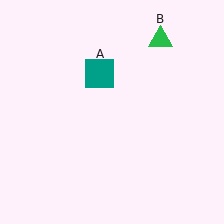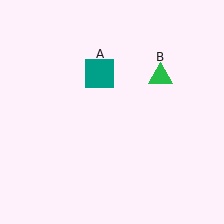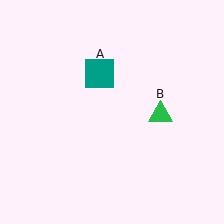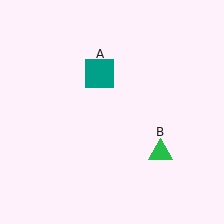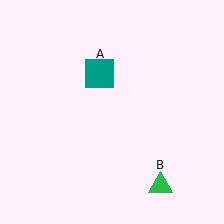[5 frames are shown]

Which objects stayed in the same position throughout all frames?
Teal square (object A) remained stationary.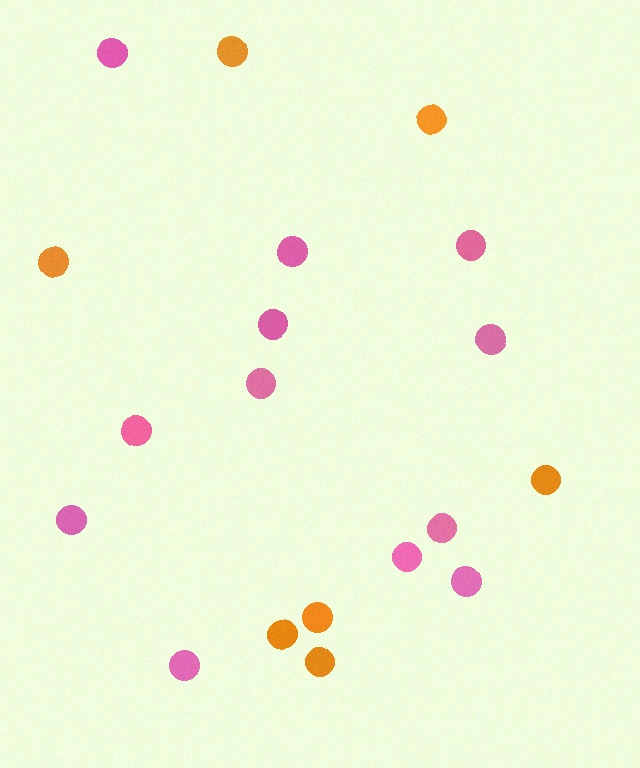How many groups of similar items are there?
There are 2 groups: one group of pink circles (12) and one group of orange circles (7).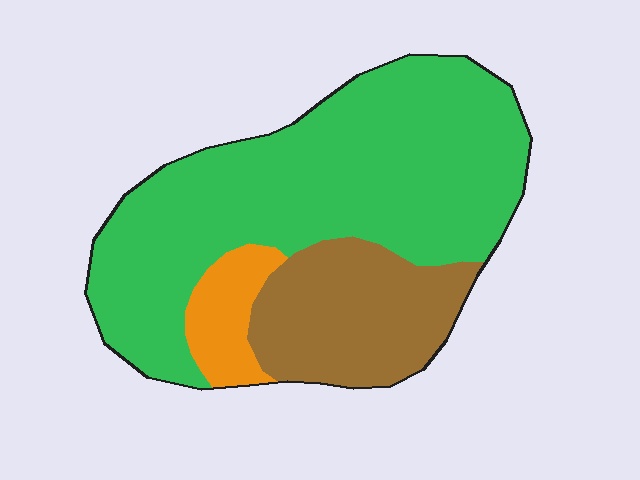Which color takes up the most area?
Green, at roughly 65%.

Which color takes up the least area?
Orange, at roughly 10%.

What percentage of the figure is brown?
Brown covers around 25% of the figure.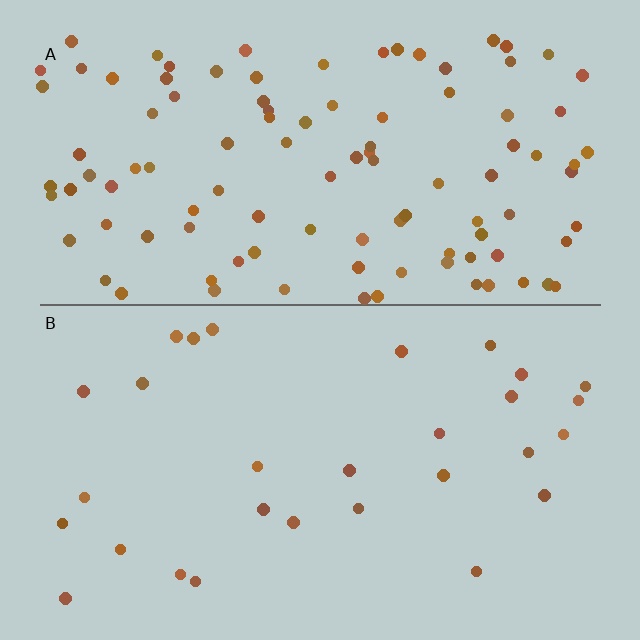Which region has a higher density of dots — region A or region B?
A (the top).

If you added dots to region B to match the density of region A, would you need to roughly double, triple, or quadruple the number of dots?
Approximately quadruple.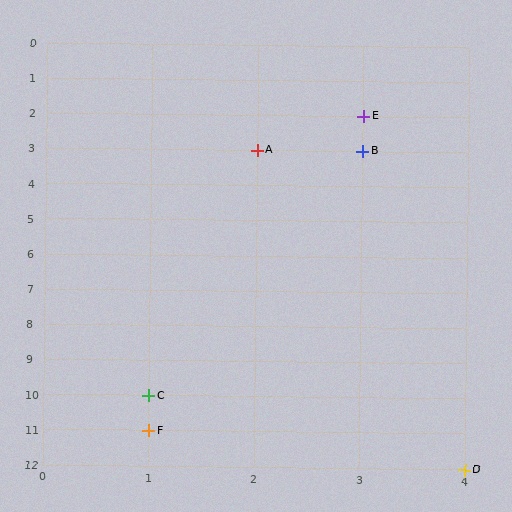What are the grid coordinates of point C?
Point C is at grid coordinates (1, 10).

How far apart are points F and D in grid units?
Points F and D are 3 columns and 1 row apart (about 3.2 grid units diagonally).